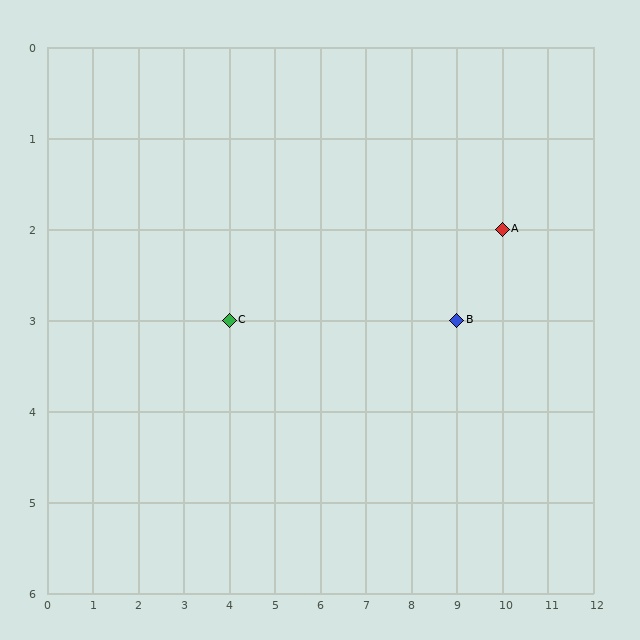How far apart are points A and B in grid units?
Points A and B are 1 column and 1 row apart (about 1.4 grid units diagonally).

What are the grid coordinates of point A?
Point A is at grid coordinates (10, 2).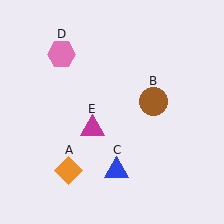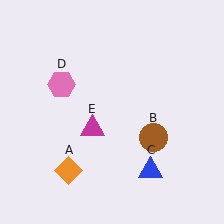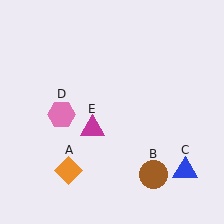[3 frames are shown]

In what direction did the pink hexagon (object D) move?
The pink hexagon (object D) moved down.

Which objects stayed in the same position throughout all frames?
Orange diamond (object A) and magenta triangle (object E) remained stationary.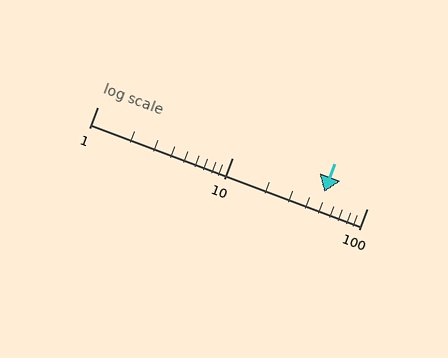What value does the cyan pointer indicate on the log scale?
The pointer indicates approximately 48.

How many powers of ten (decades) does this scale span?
The scale spans 2 decades, from 1 to 100.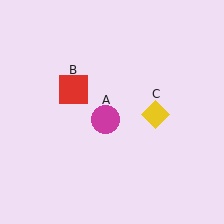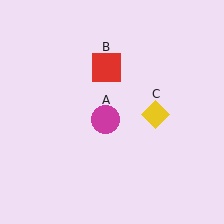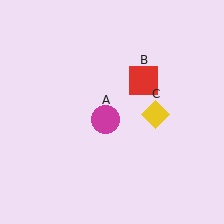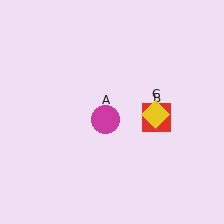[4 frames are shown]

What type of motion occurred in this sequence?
The red square (object B) rotated clockwise around the center of the scene.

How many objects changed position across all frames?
1 object changed position: red square (object B).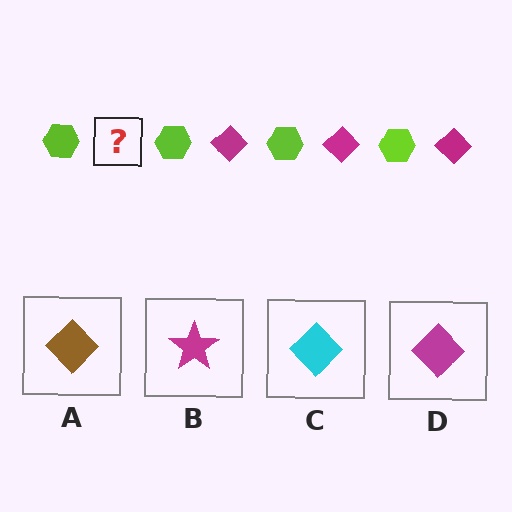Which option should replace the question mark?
Option D.